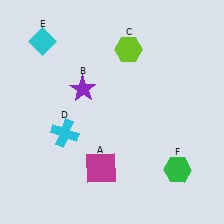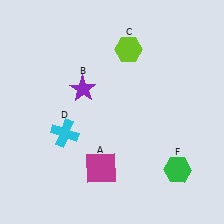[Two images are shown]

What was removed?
The cyan diamond (E) was removed in Image 2.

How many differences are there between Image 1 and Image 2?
There is 1 difference between the two images.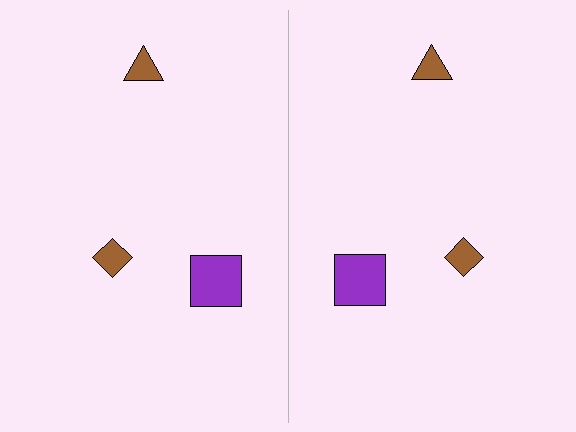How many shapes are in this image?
There are 6 shapes in this image.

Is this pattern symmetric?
Yes, this pattern has bilateral (reflection) symmetry.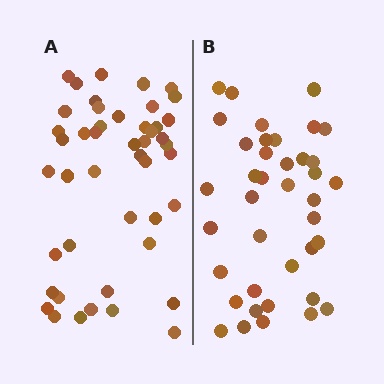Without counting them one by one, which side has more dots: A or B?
Region A (the left region) has more dots.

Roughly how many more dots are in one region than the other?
Region A has roughly 8 or so more dots than region B.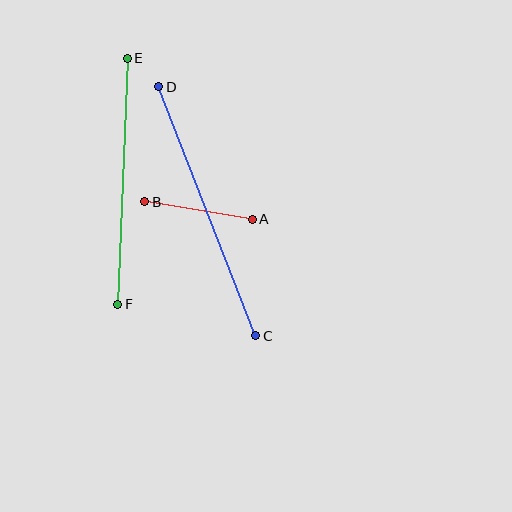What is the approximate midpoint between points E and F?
The midpoint is at approximately (122, 181) pixels.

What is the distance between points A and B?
The distance is approximately 109 pixels.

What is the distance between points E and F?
The distance is approximately 246 pixels.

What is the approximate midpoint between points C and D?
The midpoint is at approximately (207, 211) pixels.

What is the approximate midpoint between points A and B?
The midpoint is at approximately (198, 211) pixels.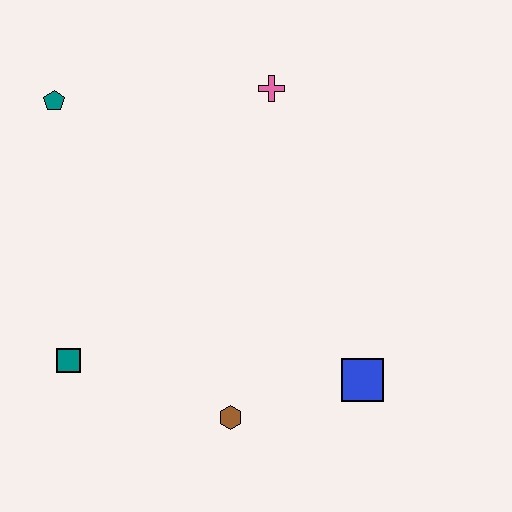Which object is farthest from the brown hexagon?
The teal pentagon is farthest from the brown hexagon.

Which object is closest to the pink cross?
The teal pentagon is closest to the pink cross.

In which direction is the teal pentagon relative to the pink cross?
The teal pentagon is to the left of the pink cross.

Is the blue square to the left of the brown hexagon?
No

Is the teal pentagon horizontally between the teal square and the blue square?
No